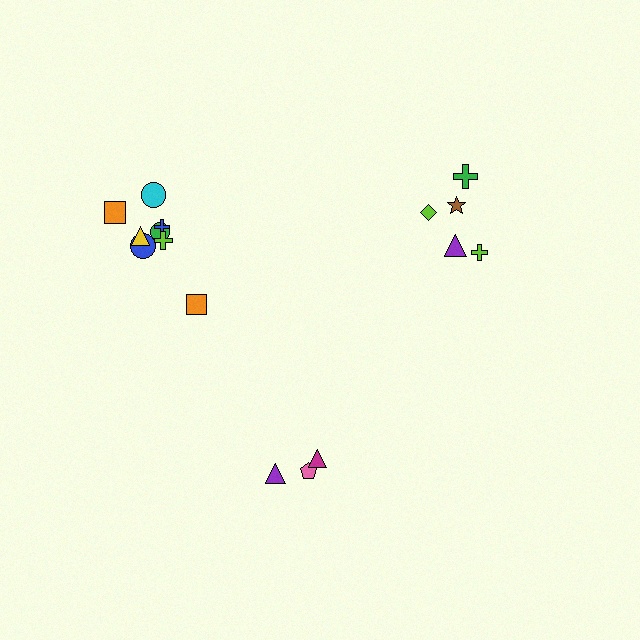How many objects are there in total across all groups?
There are 16 objects.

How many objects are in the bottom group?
There are 3 objects.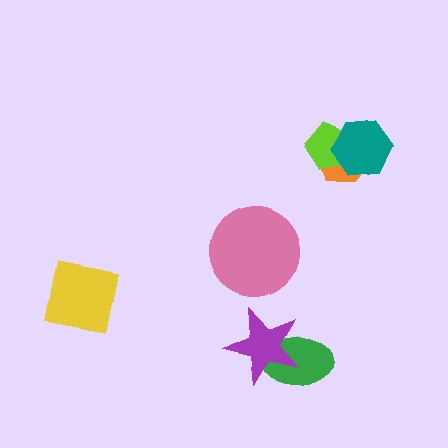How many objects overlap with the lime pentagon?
2 objects overlap with the lime pentagon.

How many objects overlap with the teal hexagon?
2 objects overlap with the teal hexagon.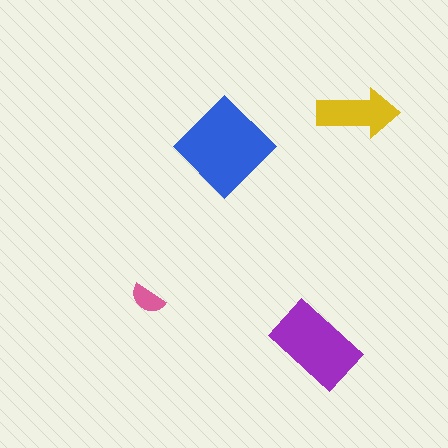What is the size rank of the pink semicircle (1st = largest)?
4th.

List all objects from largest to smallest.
The blue diamond, the purple rectangle, the yellow arrow, the pink semicircle.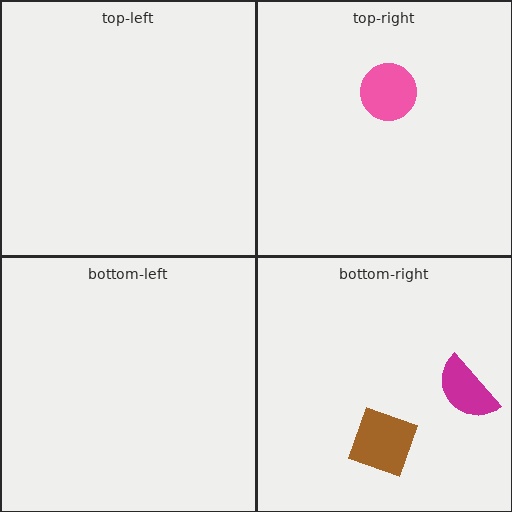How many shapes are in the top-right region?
1.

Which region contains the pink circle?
The top-right region.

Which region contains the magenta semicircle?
The bottom-right region.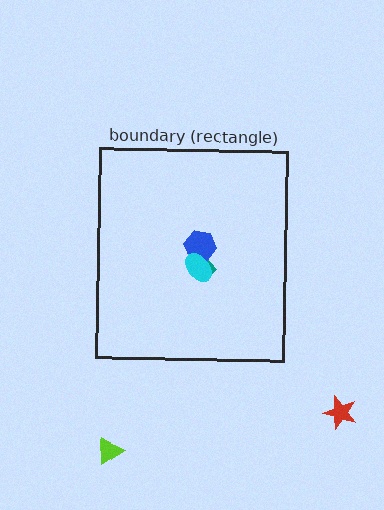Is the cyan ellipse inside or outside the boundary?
Inside.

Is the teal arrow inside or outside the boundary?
Inside.